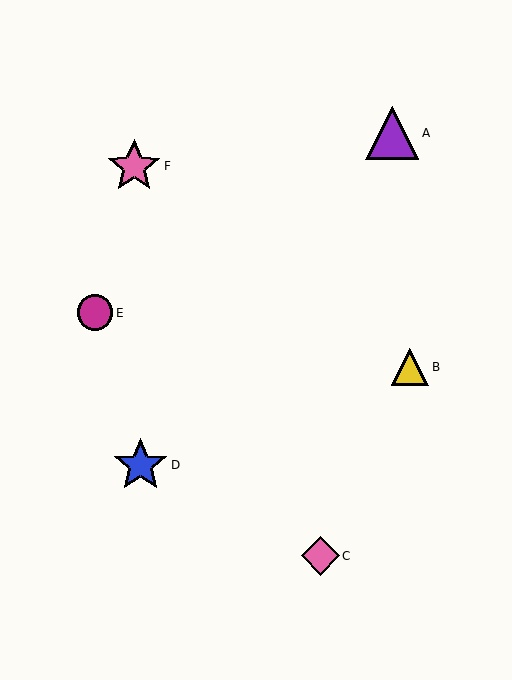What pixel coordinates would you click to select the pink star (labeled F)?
Click at (134, 166) to select the pink star F.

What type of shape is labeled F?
Shape F is a pink star.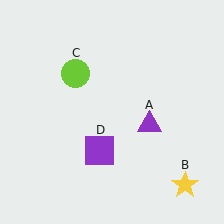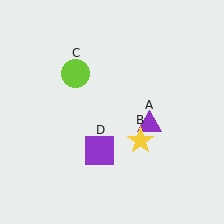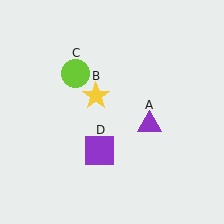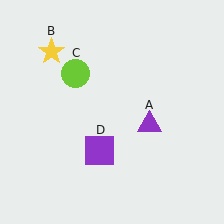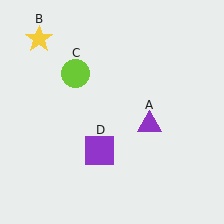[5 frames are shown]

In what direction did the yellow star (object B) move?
The yellow star (object B) moved up and to the left.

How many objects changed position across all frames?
1 object changed position: yellow star (object B).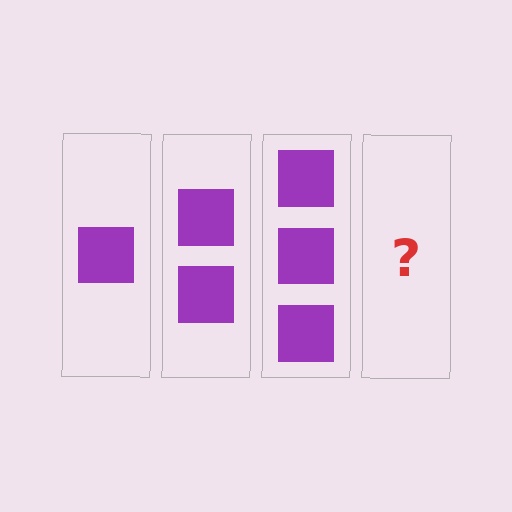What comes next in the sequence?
The next element should be 4 squares.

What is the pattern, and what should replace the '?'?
The pattern is that each step adds one more square. The '?' should be 4 squares.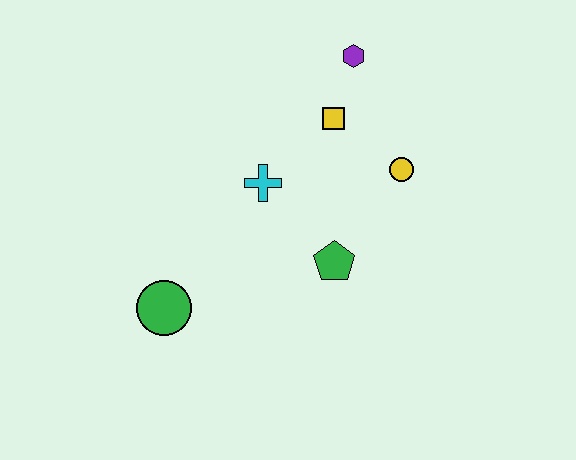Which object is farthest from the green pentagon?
The purple hexagon is farthest from the green pentagon.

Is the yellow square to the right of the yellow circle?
No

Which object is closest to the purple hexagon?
The yellow square is closest to the purple hexagon.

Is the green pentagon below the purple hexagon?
Yes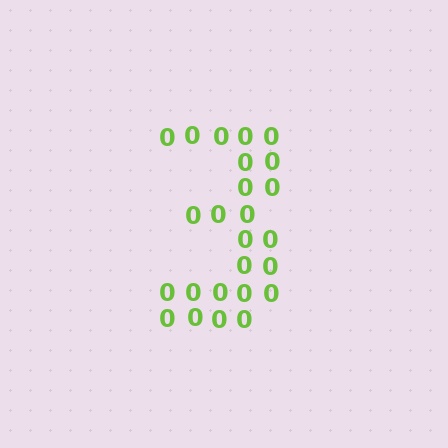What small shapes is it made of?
It is made of small digit 0's.